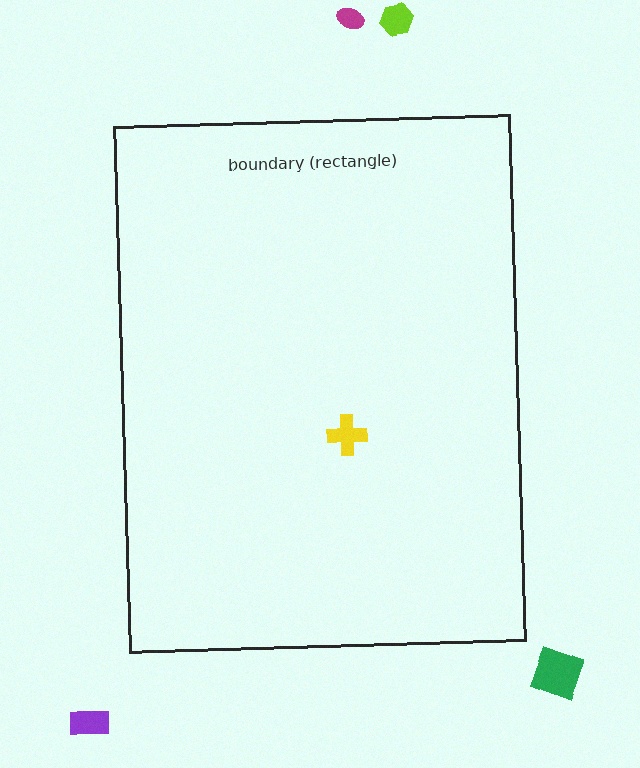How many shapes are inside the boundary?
1 inside, 4 outside.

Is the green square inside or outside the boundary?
Outside.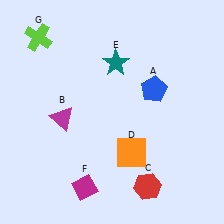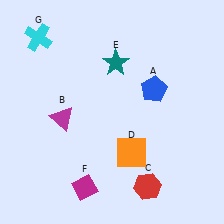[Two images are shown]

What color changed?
The cross (G) changed from lime in Image 1 to cyan in Image 2.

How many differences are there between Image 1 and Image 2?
There is 1 difference between the two images.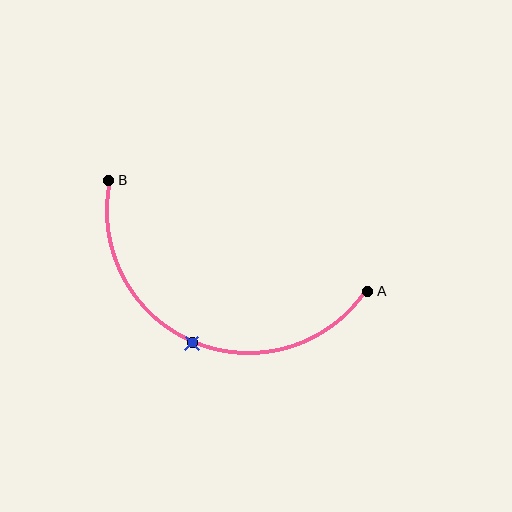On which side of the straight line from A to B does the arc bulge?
The arc bulges below the straight line connecting A and B.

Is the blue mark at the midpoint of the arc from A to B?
Yes. The blue mark lies on the arc at equal arc-length from both A and B — it is the arc midpoint.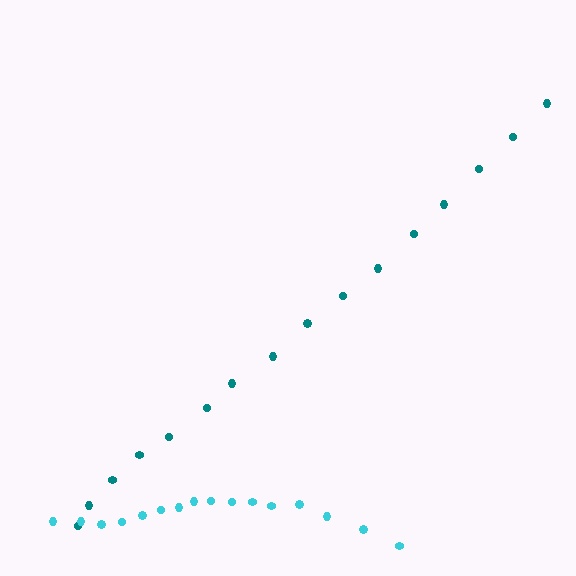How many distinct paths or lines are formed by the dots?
There are 2 distinct paths.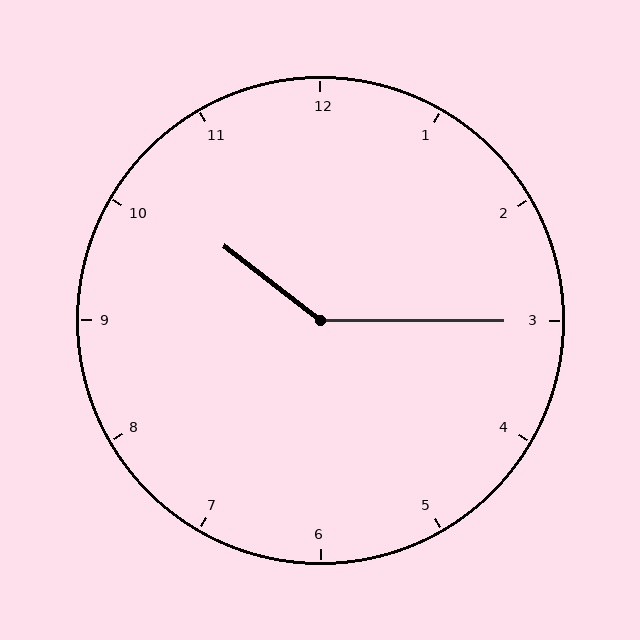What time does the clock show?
10:15.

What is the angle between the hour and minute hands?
Approximately 142 degrees.